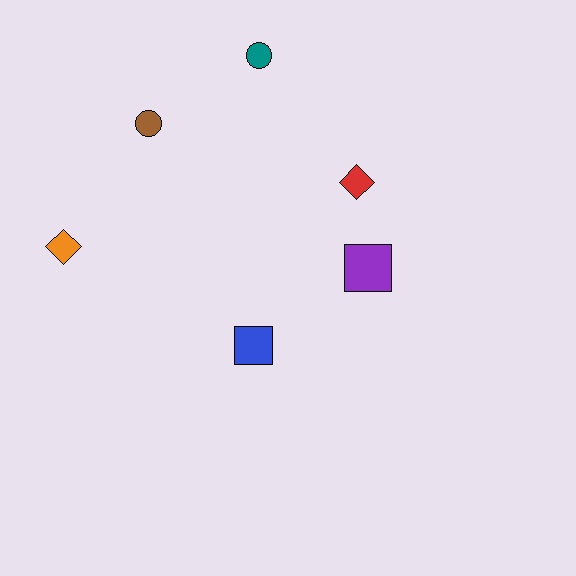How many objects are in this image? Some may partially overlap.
There are 6 objects.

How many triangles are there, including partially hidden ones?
There are no triangles.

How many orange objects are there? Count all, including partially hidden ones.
There is 1 orange object.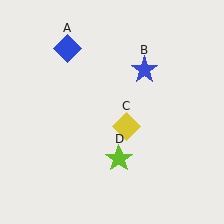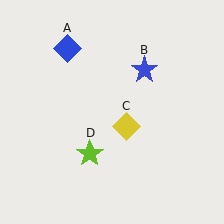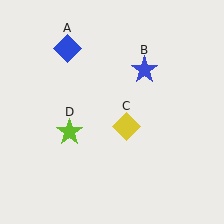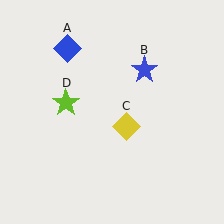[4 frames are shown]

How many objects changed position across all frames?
1 object changed position: lime star (object D).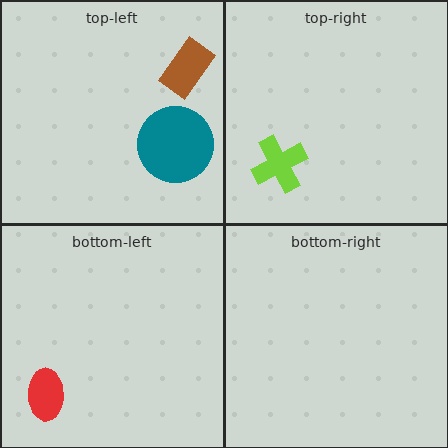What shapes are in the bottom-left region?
The red ellipse.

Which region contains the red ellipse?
The bottom-left region.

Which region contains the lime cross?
The top-right region.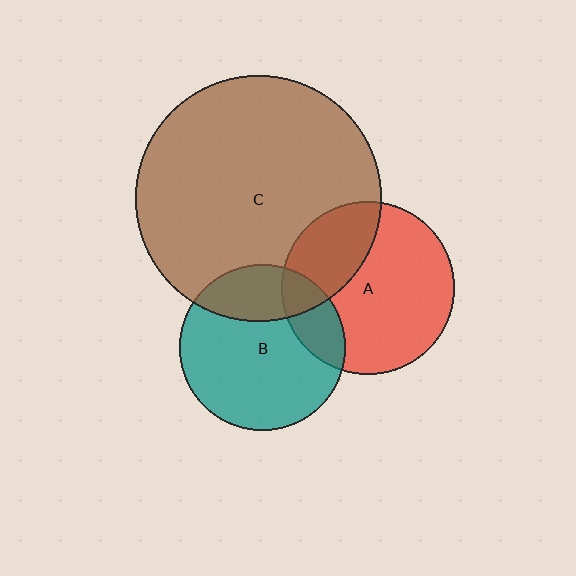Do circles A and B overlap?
Yes.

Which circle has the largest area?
Circle C (brown).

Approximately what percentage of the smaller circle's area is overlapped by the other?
Approximately 20%.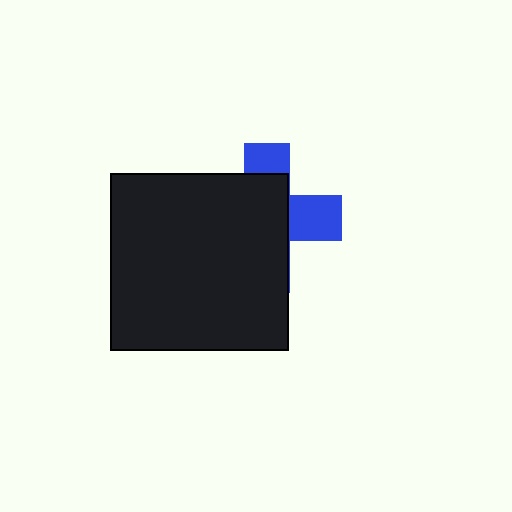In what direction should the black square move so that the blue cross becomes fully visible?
The black square should move left. That is the shortest direction to clear the overlap and leave the blue cross fully visible.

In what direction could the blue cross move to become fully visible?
The blue cross could move right. That would shift it out from behind the black square entirely.